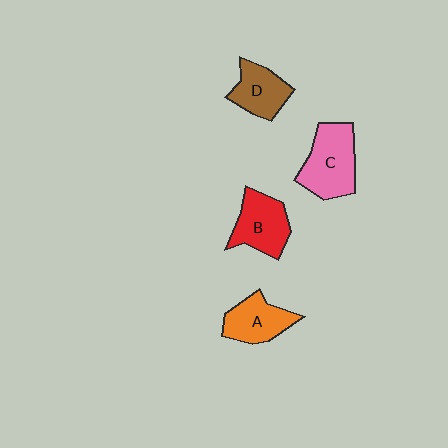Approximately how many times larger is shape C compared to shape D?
Approximately 1.4 times.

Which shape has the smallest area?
Shape D (brown).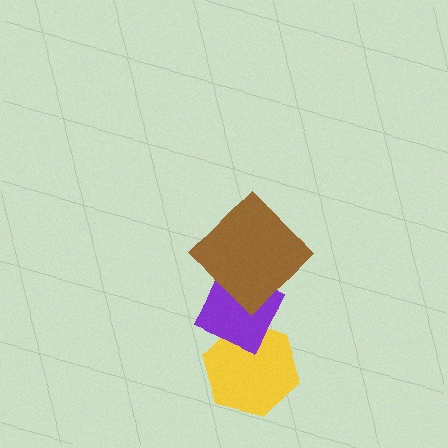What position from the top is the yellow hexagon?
The yellow hexagon is 3rd from the top.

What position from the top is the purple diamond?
The purple diamond is 2nd from the top.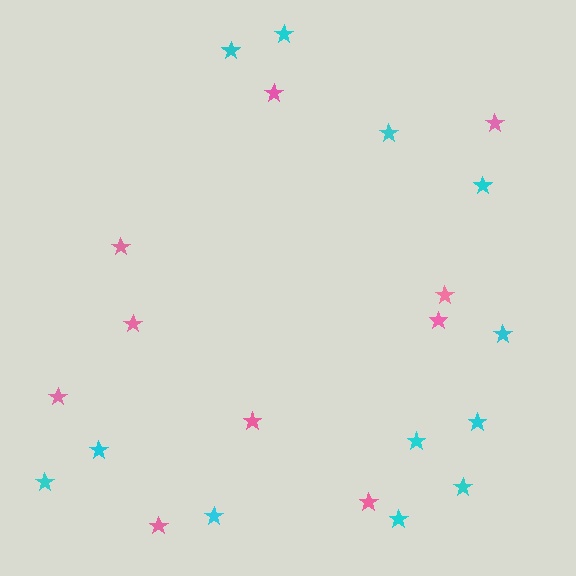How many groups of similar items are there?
There are 2 groups: one group of pink stars (10) and one group of cyan stars (12).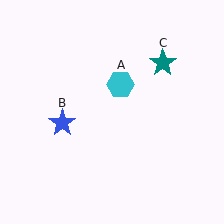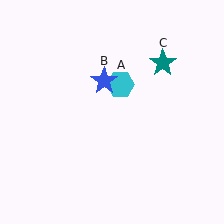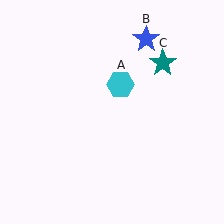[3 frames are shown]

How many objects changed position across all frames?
1 object changed position: blue star (object B).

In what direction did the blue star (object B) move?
The blue star (object B) moved up and to the right.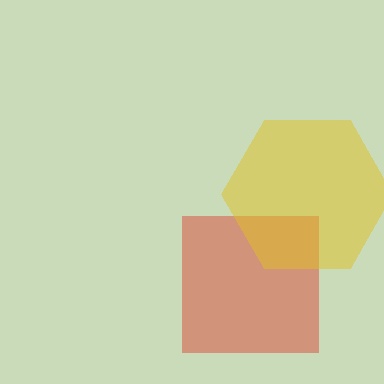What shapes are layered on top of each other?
The layered shapes are: a red square, a yellow hexagon.